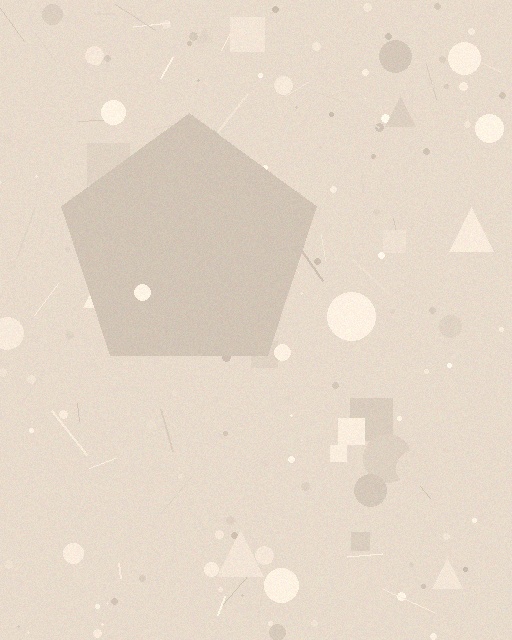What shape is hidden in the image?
A pentagon is hidden in the image.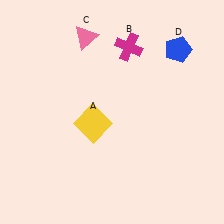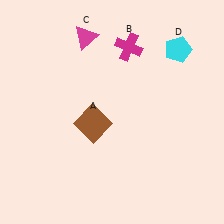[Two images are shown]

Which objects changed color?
A changed from yellow to brown. C changed from pink to magenta. D changed from blue to cyan.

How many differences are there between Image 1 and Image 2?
There are 3 differences between the two images.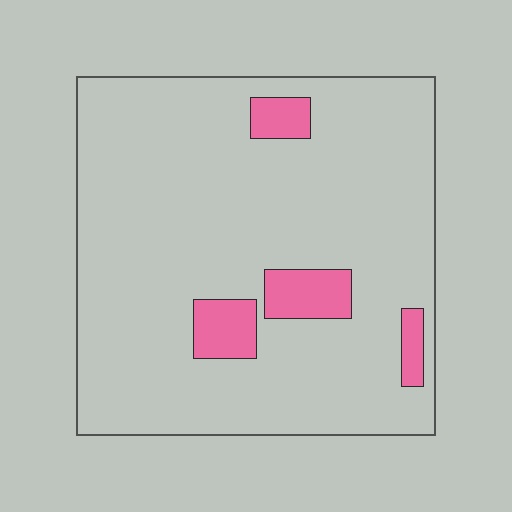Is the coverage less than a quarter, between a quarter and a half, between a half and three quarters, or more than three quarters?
Less than a quarter.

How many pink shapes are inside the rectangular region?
4.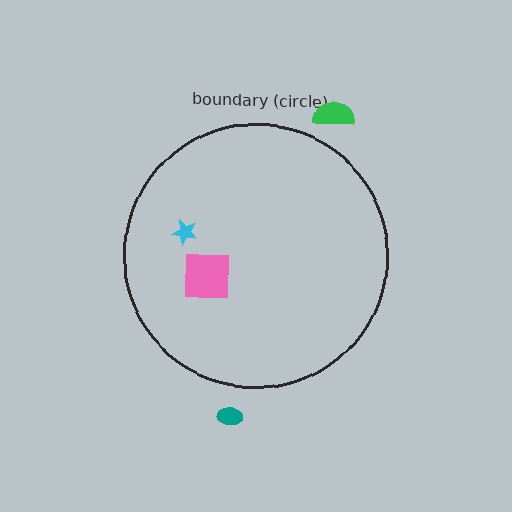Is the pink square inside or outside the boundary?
Inside.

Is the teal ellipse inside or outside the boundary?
Outside.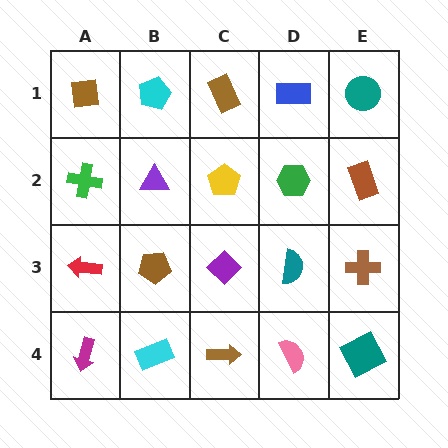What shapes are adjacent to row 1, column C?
A yellow pentagon (row 2, column C), a cyan pentagon (row 1, column B), a blue rectangle (row 1, column D).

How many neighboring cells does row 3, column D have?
4.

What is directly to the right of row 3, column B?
A purple diamond.